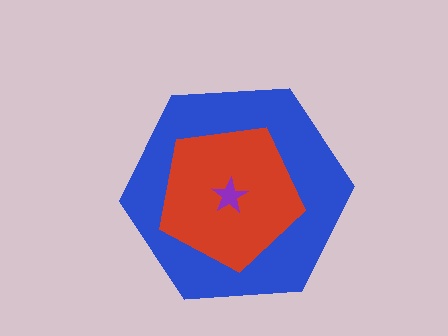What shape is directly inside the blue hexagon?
The red pentagon.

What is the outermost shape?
The blue hexagon.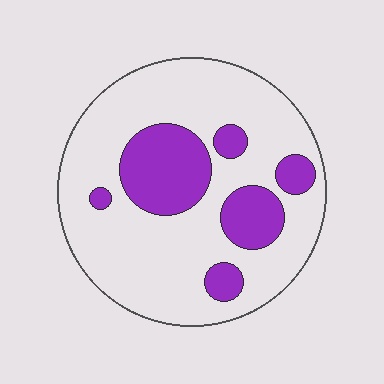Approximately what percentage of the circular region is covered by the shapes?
Approximately 25%.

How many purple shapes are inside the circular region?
6.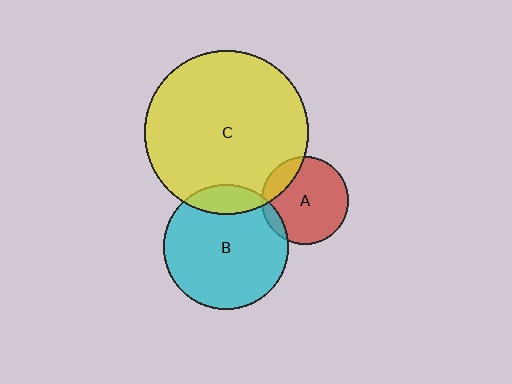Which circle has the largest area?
Circle C (yellow).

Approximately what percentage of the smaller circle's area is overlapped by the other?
Approximately 15%.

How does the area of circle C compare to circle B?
Approximately 1.7 times.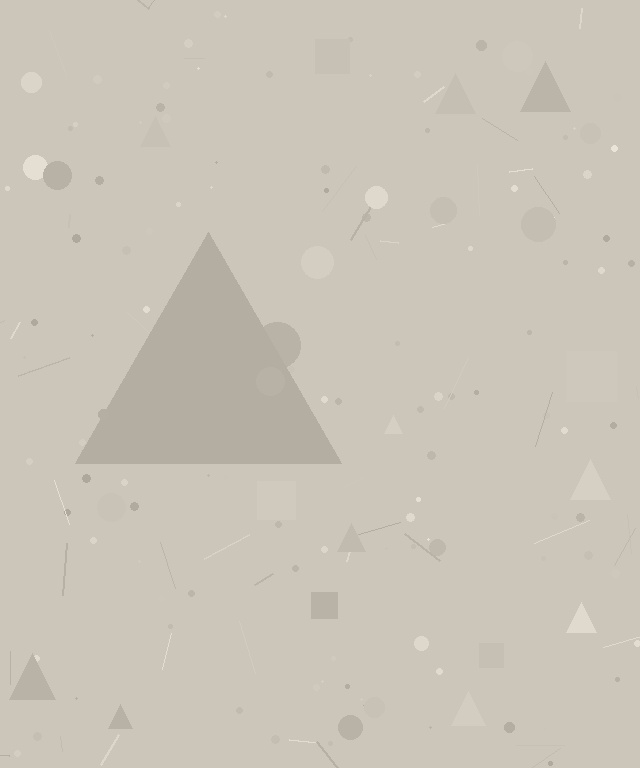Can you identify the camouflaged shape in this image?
The camouflaged shape is a triangle.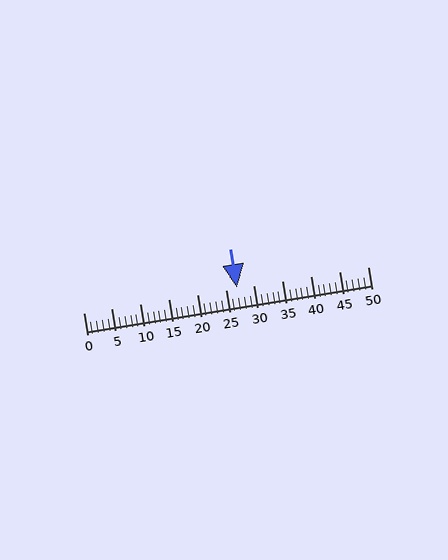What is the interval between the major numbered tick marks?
The major tick marks are spaced 5 units apart.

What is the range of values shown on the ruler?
The ruler shows values from 0 to 50.